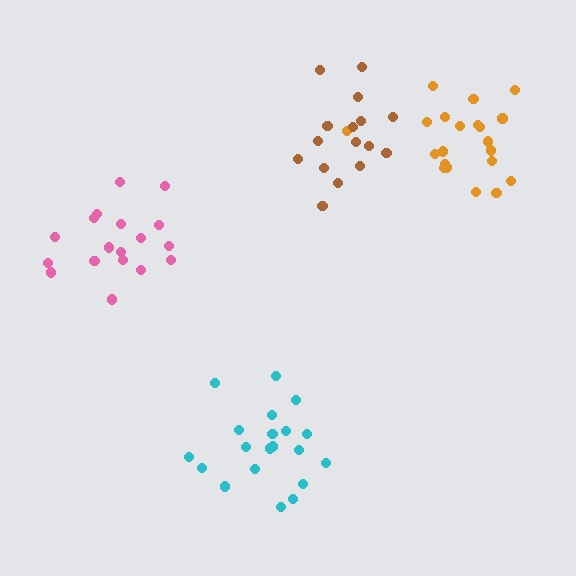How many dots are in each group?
Group 1: 21 dots, Group 2: 18 dots, Group 3: 20 dots, Group 4: 16 dots (75 total).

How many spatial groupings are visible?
There are 4 spatial groupings.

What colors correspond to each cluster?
The clusters are colored: orange, pink, cyan, brown.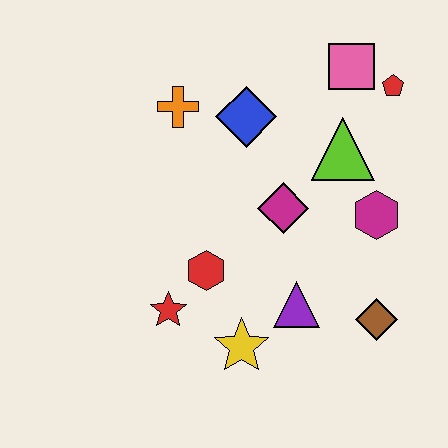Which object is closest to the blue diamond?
The orange cross is closest to the blue diamond.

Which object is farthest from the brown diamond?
The orange cross is farthest from the brown diamond.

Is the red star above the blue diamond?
No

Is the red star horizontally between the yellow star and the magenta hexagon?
No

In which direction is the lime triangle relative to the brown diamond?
The lime triangle is above the brown diamond.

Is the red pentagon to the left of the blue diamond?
No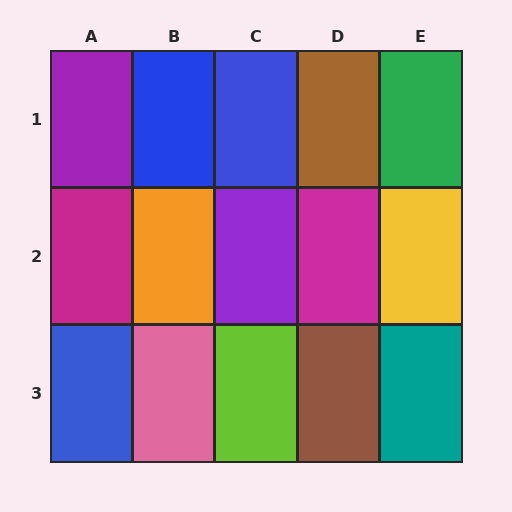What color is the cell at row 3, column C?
Lime.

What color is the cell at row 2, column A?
Magenta.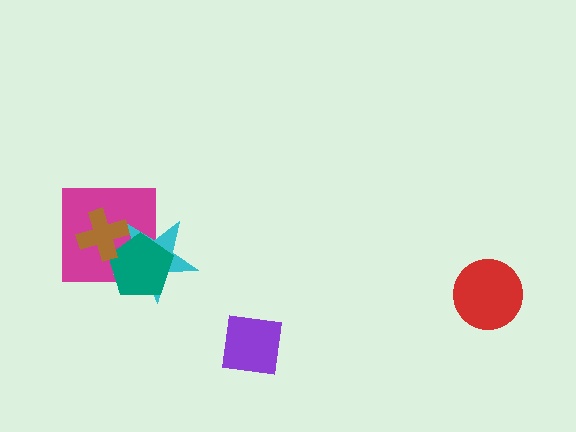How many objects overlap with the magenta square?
3 objects overlap with the magenta square.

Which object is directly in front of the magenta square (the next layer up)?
The cyan star is directly in front of the magenta square.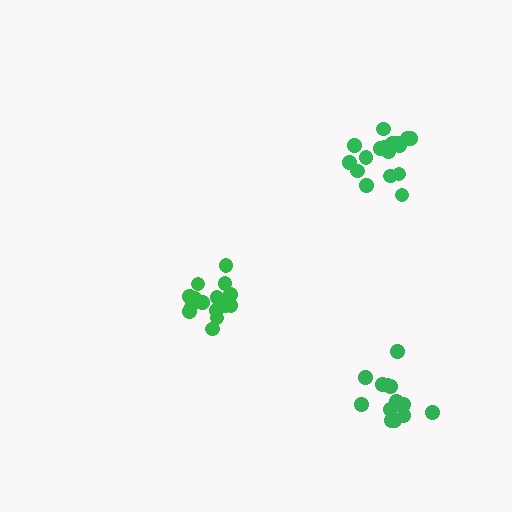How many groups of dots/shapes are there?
There are 3 groups.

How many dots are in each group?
Group 1: 15 dots, Group 2: 14 dots, Group 3: 18 dots (47 total).